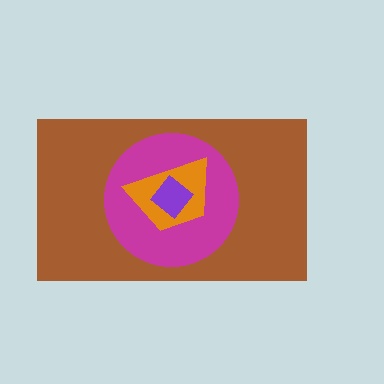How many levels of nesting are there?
4.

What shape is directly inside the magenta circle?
The orange trapezoid.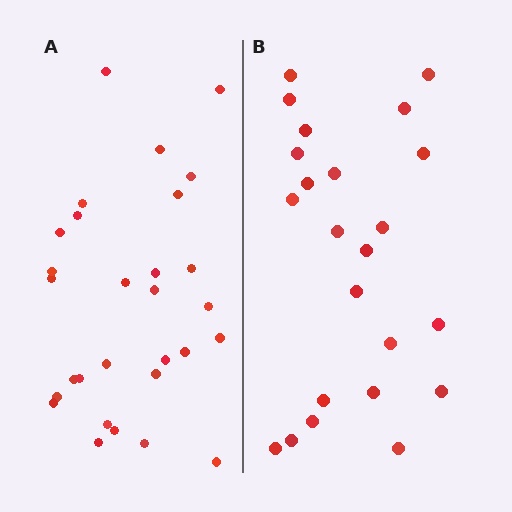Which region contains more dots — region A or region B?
Region A (the left region) has more dots.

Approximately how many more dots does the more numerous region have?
Region A has about 6 more dots than region B.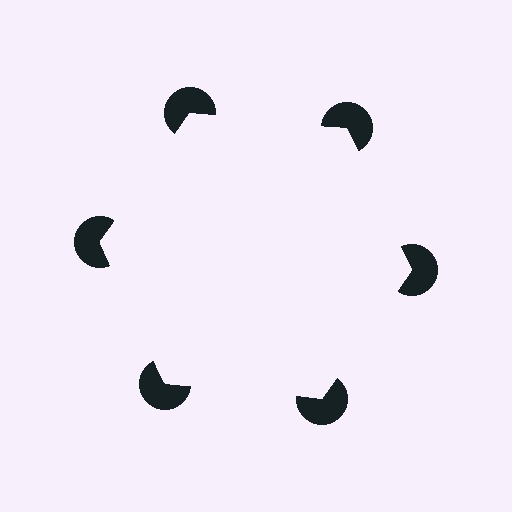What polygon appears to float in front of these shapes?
An illusory hexagon — its edges are inferred from the aligned wedge cuts in the pac-man discs, not physically drawn.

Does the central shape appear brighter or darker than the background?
It typically appears slightly brighter than the background, even though no actual brightness change is drawn.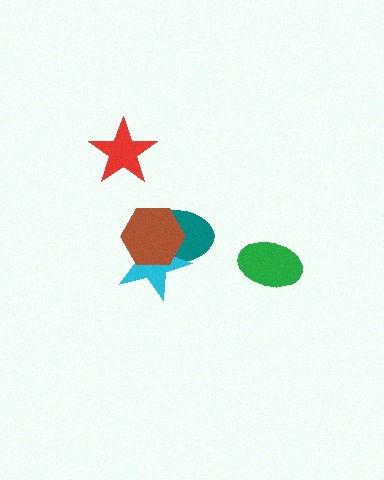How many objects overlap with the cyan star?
2 objects overlap with the cyan star.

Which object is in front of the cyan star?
The brown hexagon is in front of the cyan star.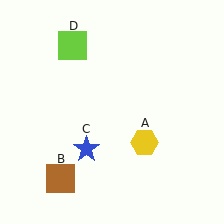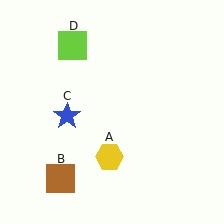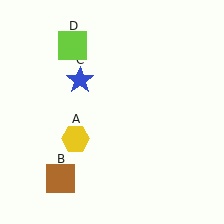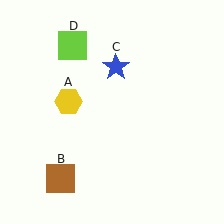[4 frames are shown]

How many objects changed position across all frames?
2 objects changed position: yellow hexagon (object A), blue star (object C).